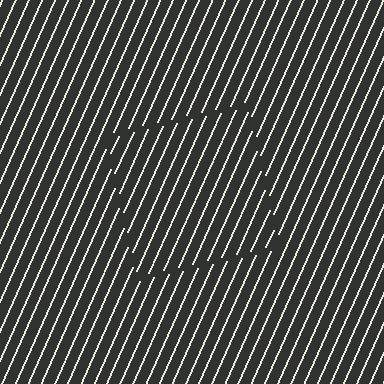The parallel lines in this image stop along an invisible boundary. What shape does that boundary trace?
An illusory square. The interior of the shape contains the same grating, shifted by half a period — the contour is defined by the phase discontinuity where line-ends from the inner and outer gratings abut.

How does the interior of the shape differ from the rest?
The interior of the shape contains the same grating, shifted by half a period — the contour is defined by the phase discontinuity where line-ends from the inner and outer gratings abut.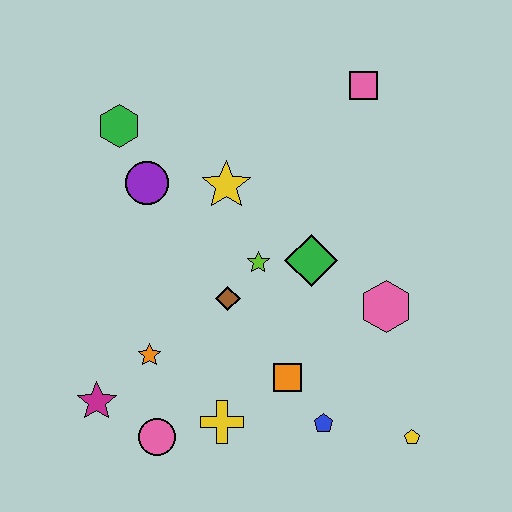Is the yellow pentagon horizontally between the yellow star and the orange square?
No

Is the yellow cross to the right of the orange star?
Yes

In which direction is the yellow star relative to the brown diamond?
The yellow star is above the brown diamond.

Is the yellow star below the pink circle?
No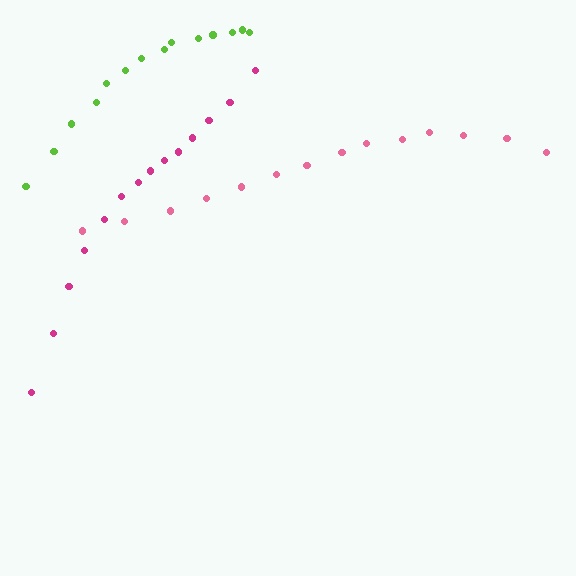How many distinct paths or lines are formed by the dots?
There are 3 distinct paths.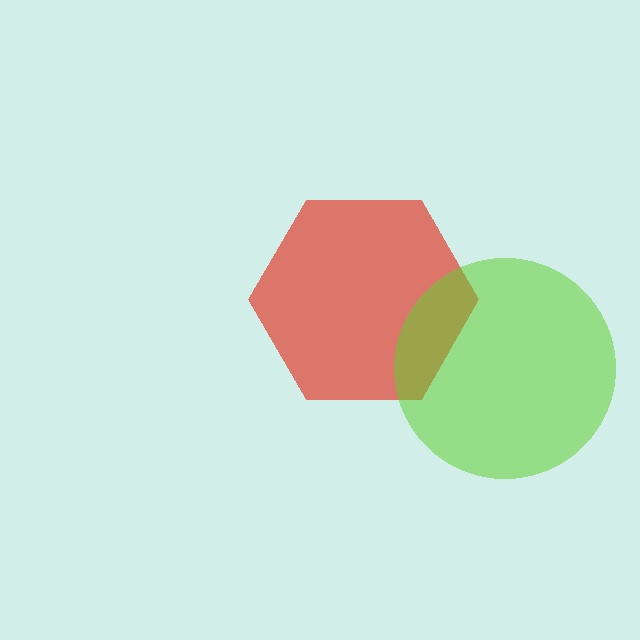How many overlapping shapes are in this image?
There are 2 overlapping shapes in the image.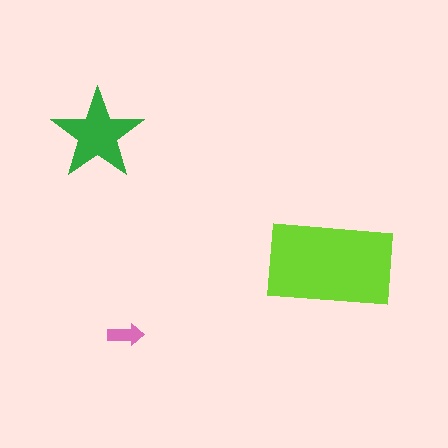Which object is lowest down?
The pink arrow is bottommost.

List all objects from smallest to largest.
The pink arrow, the green star, the lime rectangle.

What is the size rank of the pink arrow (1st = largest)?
3rd.